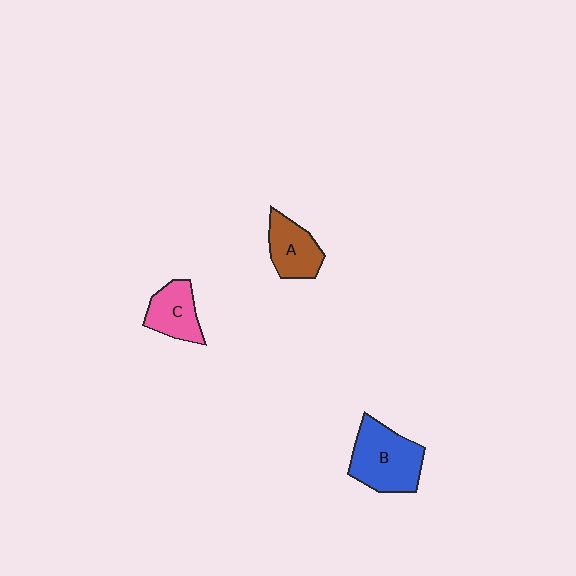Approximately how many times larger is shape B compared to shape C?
Approximately 1.6 times.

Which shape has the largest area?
Shape B (blue).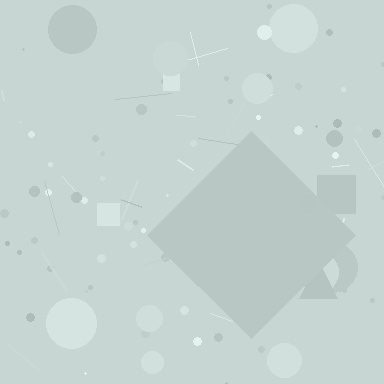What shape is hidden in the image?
A diamond is hidden in the image.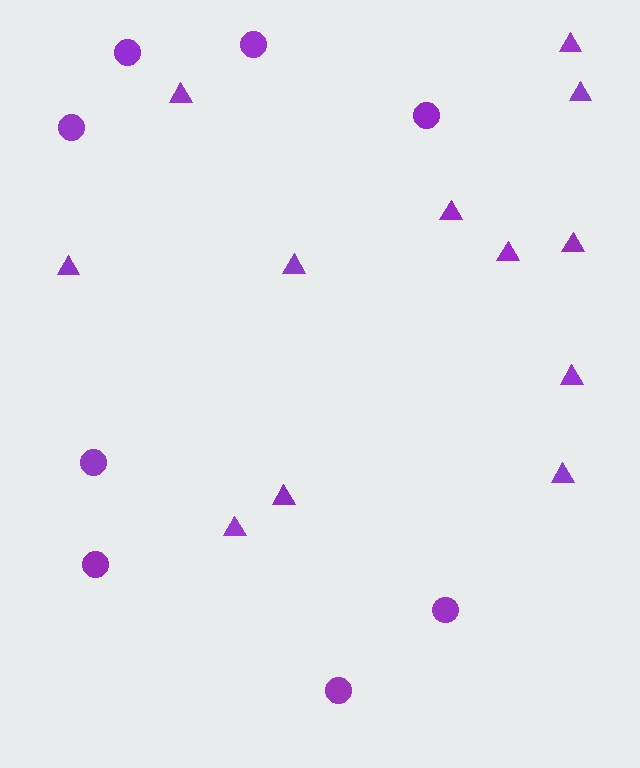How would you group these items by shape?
There are 2 groups: one group of triangles (12) and one group of circles (8).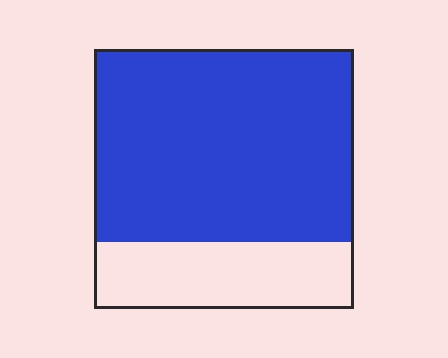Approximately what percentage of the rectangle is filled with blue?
Approximately 75%.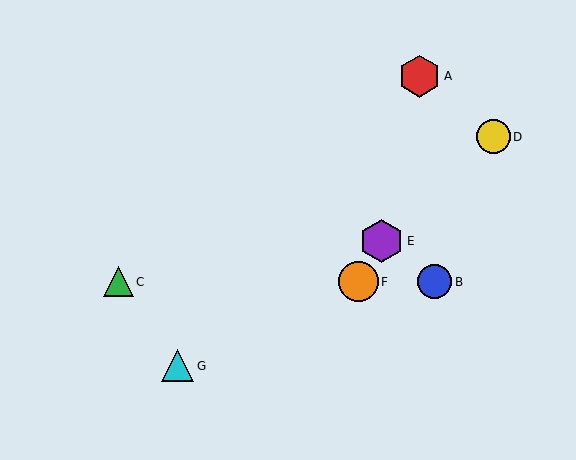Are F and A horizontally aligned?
No, F is at y≈282 and A is at y≈76.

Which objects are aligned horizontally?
Objects B, C, F are aligned horizontally.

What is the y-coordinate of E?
Object E is at y≈241.